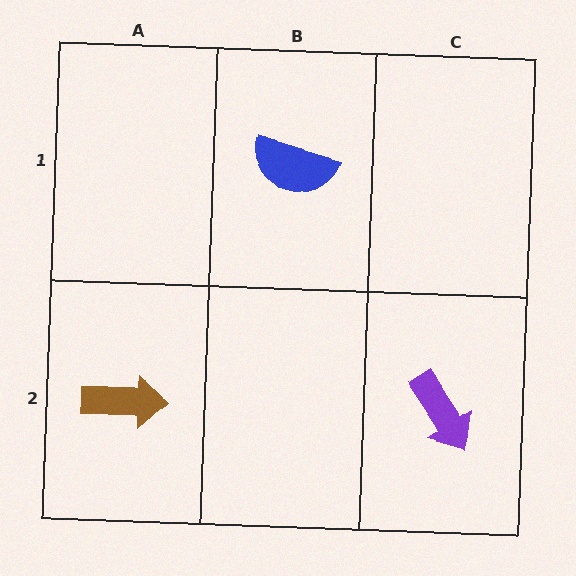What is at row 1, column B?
A blue semicircle.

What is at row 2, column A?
A brown arrow.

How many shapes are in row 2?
2 shapes.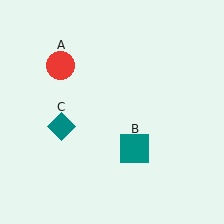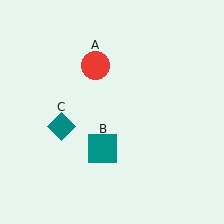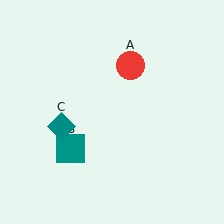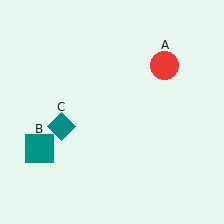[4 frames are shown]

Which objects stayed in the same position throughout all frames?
Teal diamond (object C) remained stationary.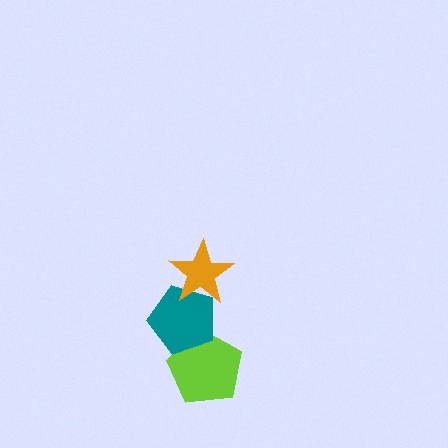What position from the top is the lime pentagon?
The lime pentagon is 3rd from the top.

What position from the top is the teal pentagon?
The teal pentagon is 2nd from the top.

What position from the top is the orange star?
The orange star is 1st from the top.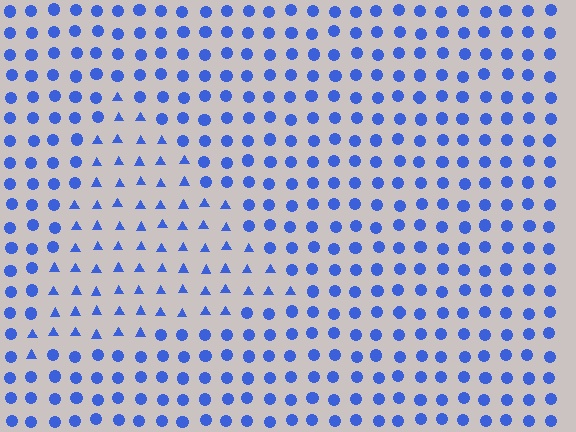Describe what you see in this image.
The image is filled with small blue elements arranged in a uniform grid. A triangle-shaped region contains triangles, while the surrounding area contains circles. The boundary is defined purely by the change in element shape.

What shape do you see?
I see a triangle.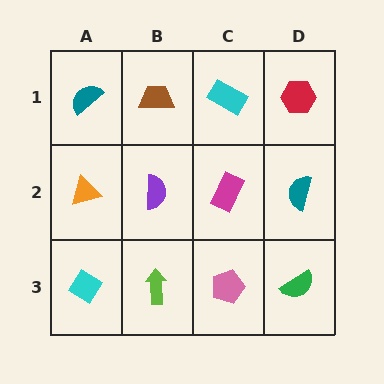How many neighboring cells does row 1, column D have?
2.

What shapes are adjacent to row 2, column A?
A teal semicircle (row 1, column A), a cyan diamond (row 3, column A), a purple semicircle (row 2, column B).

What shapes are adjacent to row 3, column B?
A purple semicircle (row 2, column B), a cyan diamond (row 3, column A), a pink pentagon (row 3, column C).